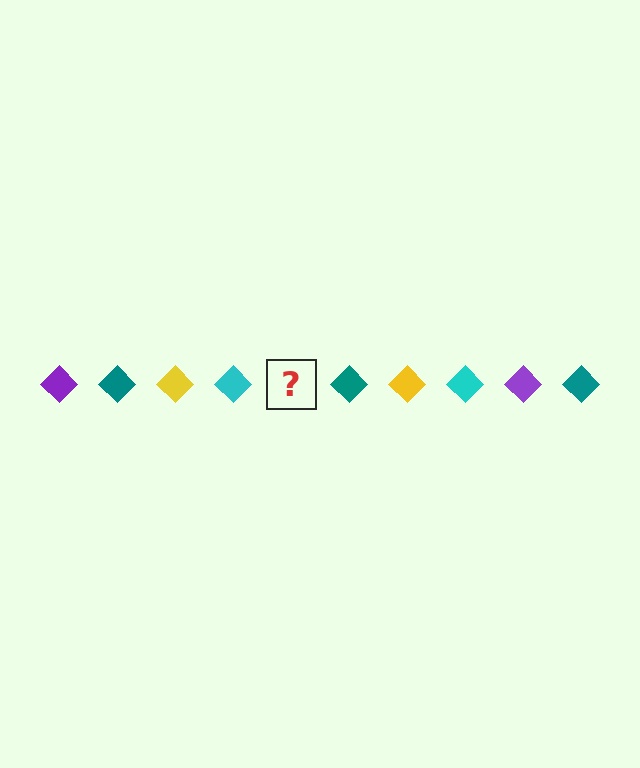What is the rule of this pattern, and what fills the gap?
The rule is that the pattern cycles through purple, teal, yellow, cyan diamonds. The gap should be filled with a purple diamond.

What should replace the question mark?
The question mark should be replaced with a purple diamond.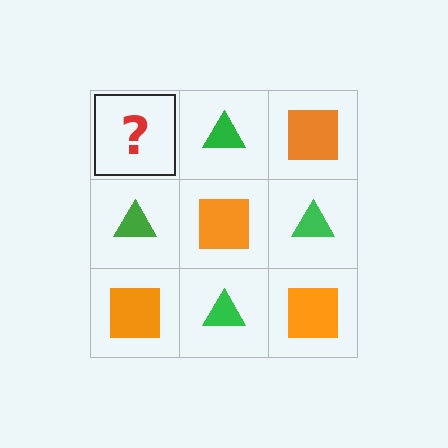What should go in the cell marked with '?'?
The missing cell should contain an orange square.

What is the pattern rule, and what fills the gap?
The rule is that it alternates orange square and green triangle in a checkerboard pattern. The gap should be filled with an orange square.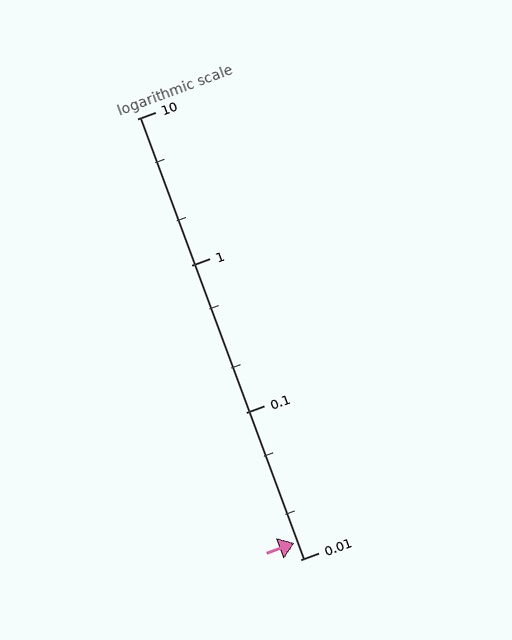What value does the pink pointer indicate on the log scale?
The pointer indicates approximately 0.013.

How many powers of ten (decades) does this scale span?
The scale spans 3 decades, from 0.01 to 10.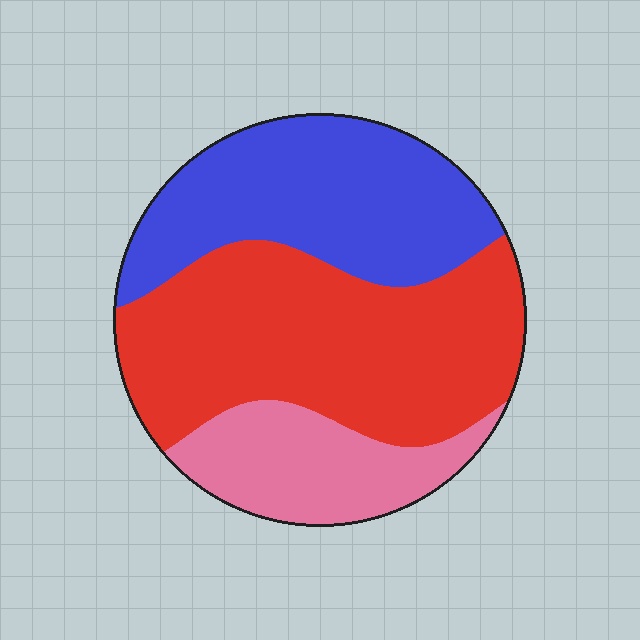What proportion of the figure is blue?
Blue takes up between a third and a half of the figure.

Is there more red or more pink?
Red.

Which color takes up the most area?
Red, at roughly 45%.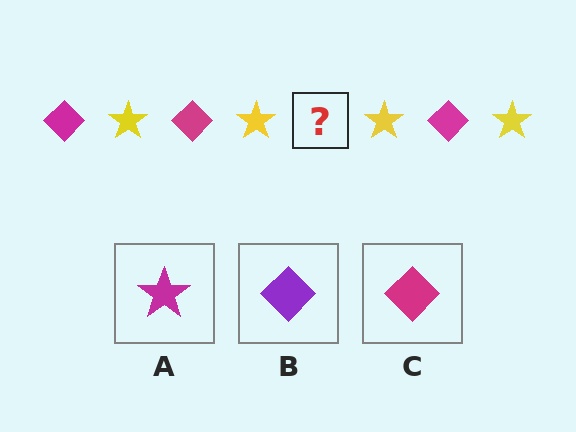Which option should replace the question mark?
Option C.